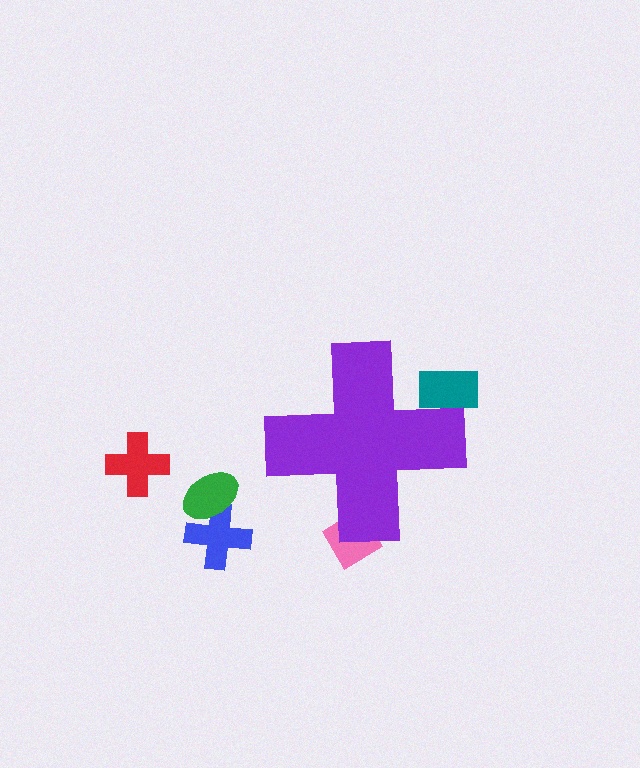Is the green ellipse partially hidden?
No, the green ellipse is fully visible.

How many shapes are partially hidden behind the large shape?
2 shapes are partially hidden.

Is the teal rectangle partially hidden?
Yes, the teal rectangle is partially hidden behind the purple cross.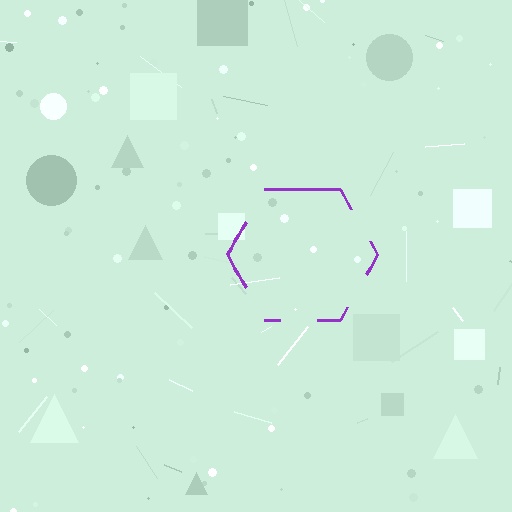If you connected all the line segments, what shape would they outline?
They would outline a hexagon.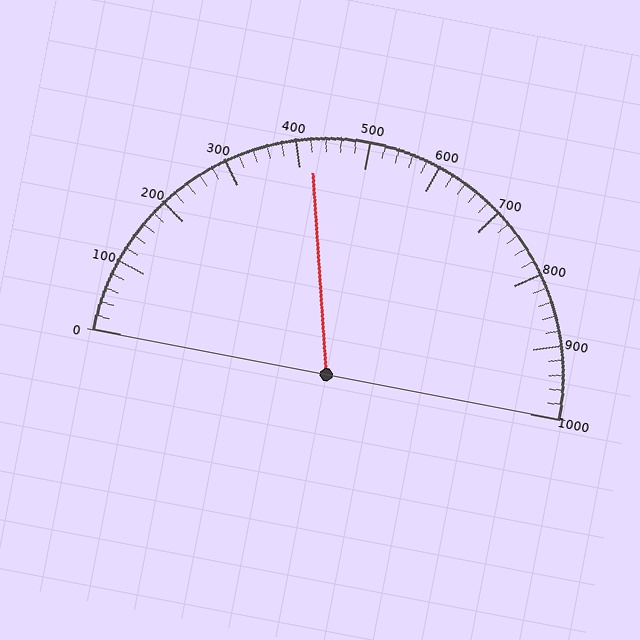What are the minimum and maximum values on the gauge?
The gauge ranges from 0 to 1000.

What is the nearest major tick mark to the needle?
The nearest major tick mark is 400.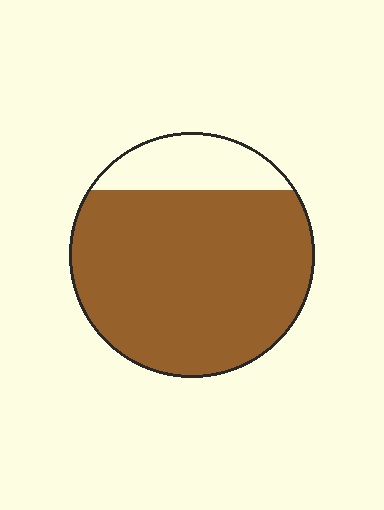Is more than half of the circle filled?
Yes.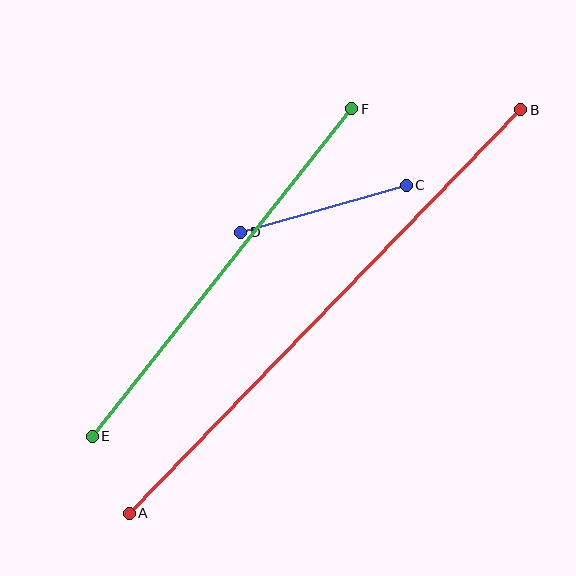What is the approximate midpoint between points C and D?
The midpoint is at approximately (323, 209) pixels.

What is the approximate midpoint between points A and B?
The midpoint is at approximately (325, 312) pixels.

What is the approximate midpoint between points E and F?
The midpoint is at approximately (222, 272) pixels.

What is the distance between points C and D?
The distance is approximately 172 pixels.